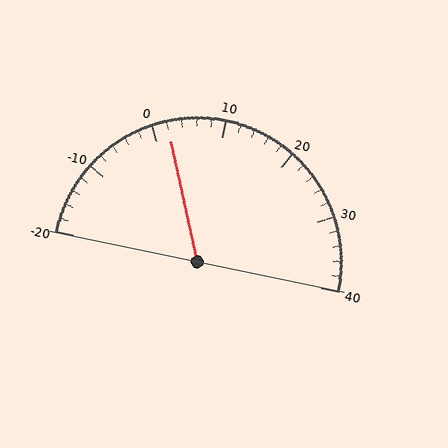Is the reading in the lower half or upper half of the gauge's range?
The reading is in the lower half of the range (-20 to 40).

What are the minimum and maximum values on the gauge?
The gauge ranges from -20 to 40.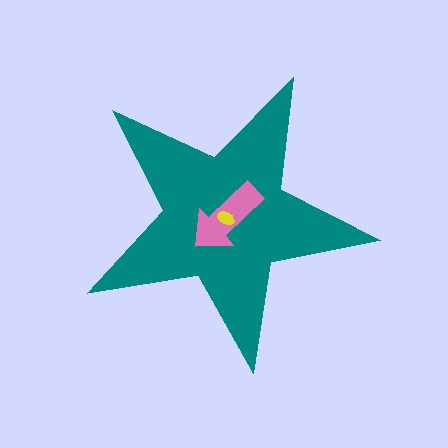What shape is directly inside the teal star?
The pink arrow.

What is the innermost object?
The yellow ellipse.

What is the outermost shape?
The teal star.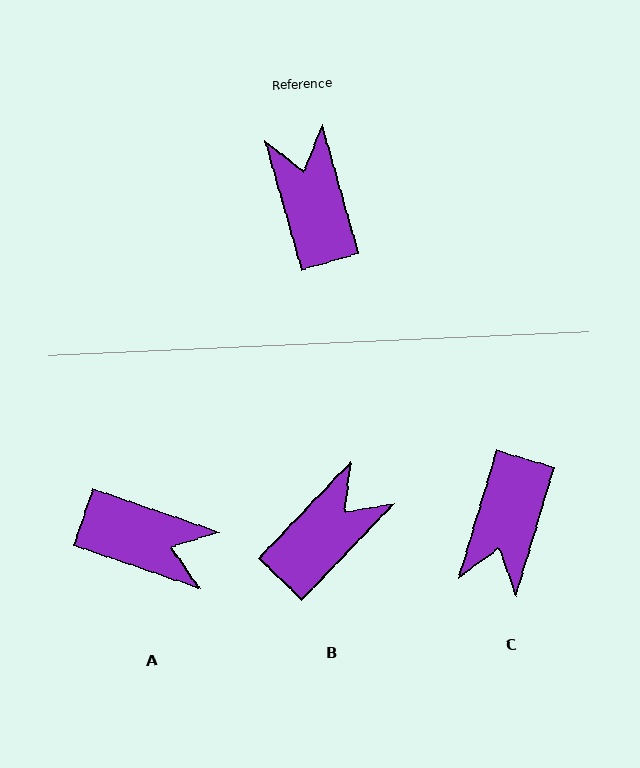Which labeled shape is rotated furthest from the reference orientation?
C, about 148 degrees away.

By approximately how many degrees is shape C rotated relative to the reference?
Approximately 148 degrees counter-clockwise.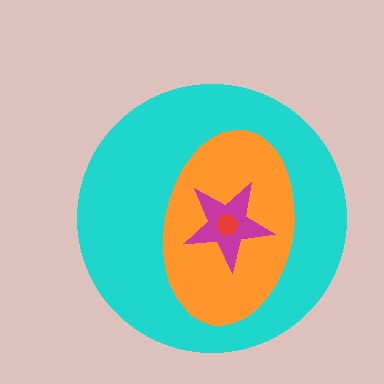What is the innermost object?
The red hexagon.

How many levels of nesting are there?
4.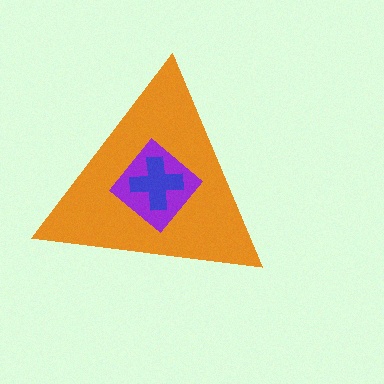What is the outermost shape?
The orange triangle.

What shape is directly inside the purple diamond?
The blue cross.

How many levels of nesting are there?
3.